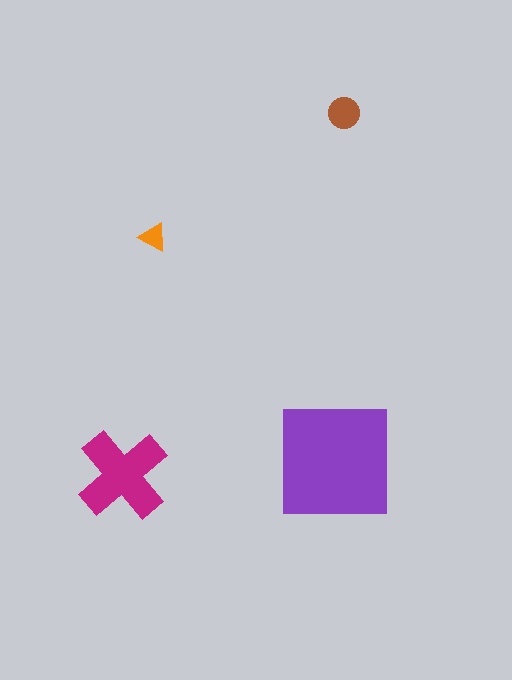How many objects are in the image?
There are 4 objects in the image.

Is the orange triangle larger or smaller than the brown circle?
Smaller.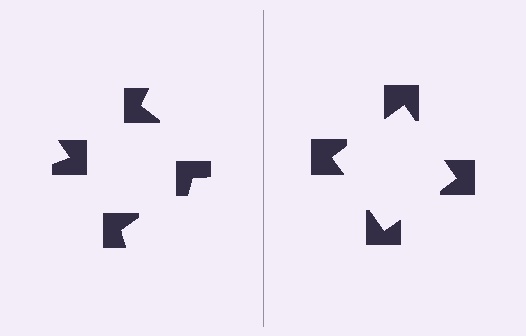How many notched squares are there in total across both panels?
8 — 4 on each side.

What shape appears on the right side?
An illusory square.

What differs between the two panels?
The notched squares are positioned identically on both sides; only the wedge orientations differ. On the right they align to a square; on the left they are misaligned.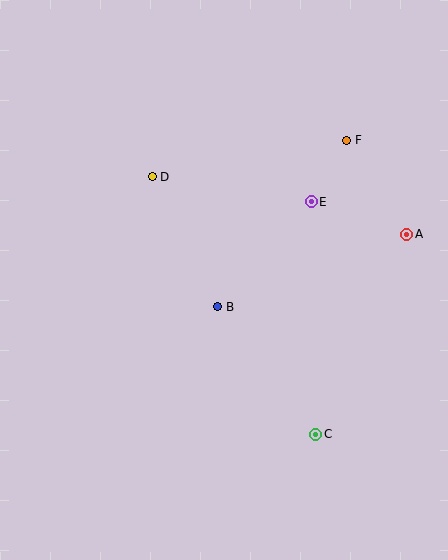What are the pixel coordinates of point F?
Point F is at (347, 140).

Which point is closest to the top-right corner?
Point F is closest to the top-right corner.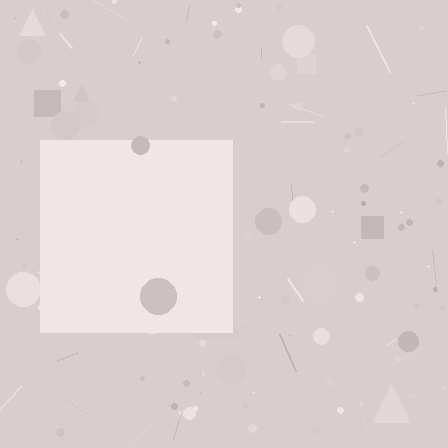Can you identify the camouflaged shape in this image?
The camouflaged shape is a square.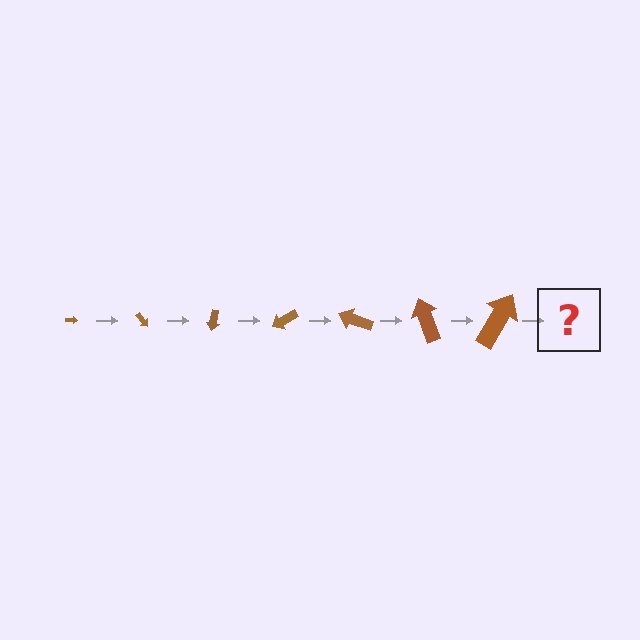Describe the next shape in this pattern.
It should be an arrow, larger than the previous one and rotated 350 degrees from the start.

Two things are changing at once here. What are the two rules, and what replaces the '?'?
The two rules are that the arrow grows larger each step and it rotates 50 degrees each step. The '?' should be an arrow, larger than the previous one and rotated 350 degrees from the start.